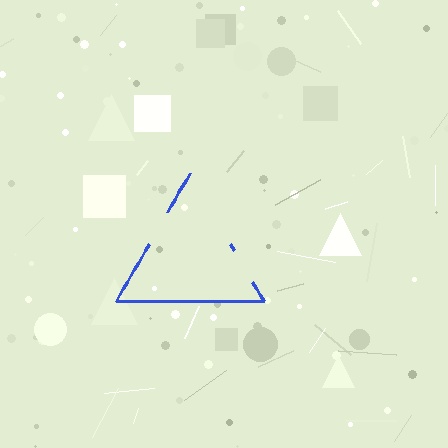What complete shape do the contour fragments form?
The contour fragments form a triangle.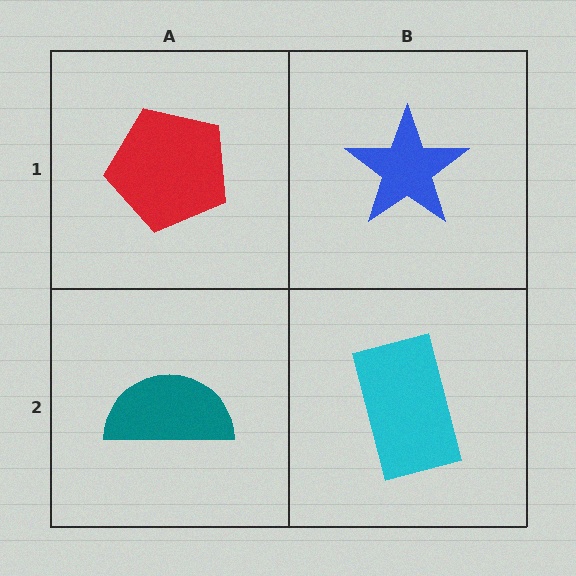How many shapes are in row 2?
2 shapes.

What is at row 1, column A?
A red pentagon.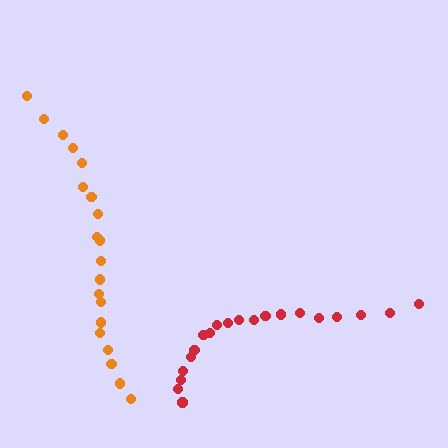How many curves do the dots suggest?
There are 2 distinct paths.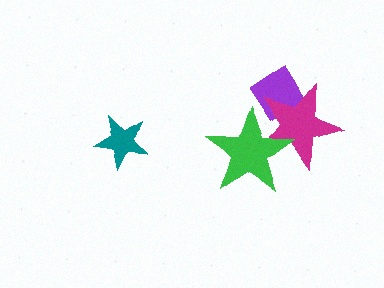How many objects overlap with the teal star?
0 objects overlap with the teal star.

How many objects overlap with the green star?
2 objects overlap with the green star.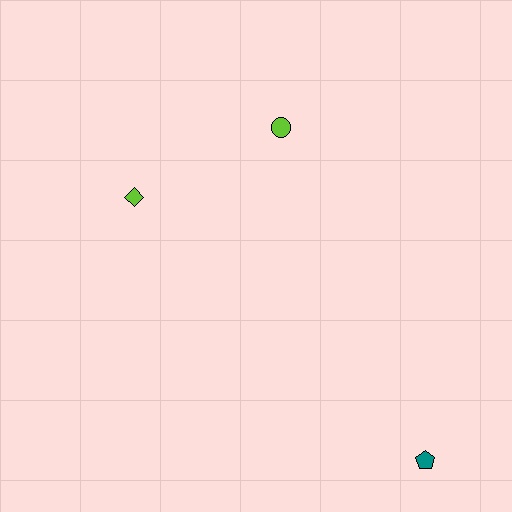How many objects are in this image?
There are 3 objects.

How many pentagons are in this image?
There is 1 pentagon.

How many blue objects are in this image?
There are no blue objects.